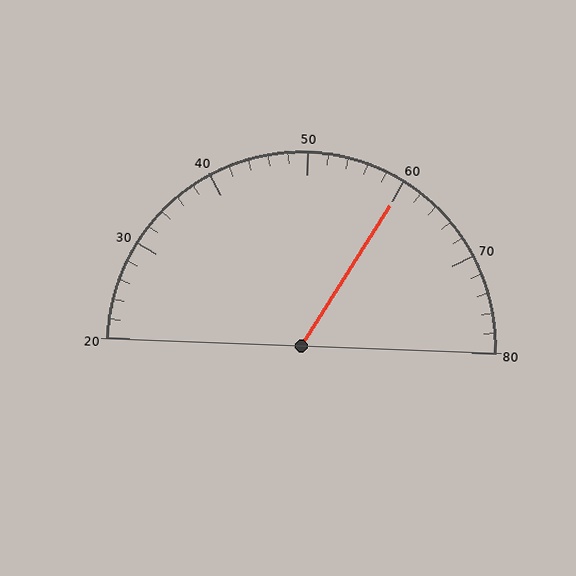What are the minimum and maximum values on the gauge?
The gauge ranges from 20 to 80.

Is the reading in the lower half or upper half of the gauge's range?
The reading is in the upper half of the range (20 to 80).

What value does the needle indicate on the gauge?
The needle indicates approximately 60.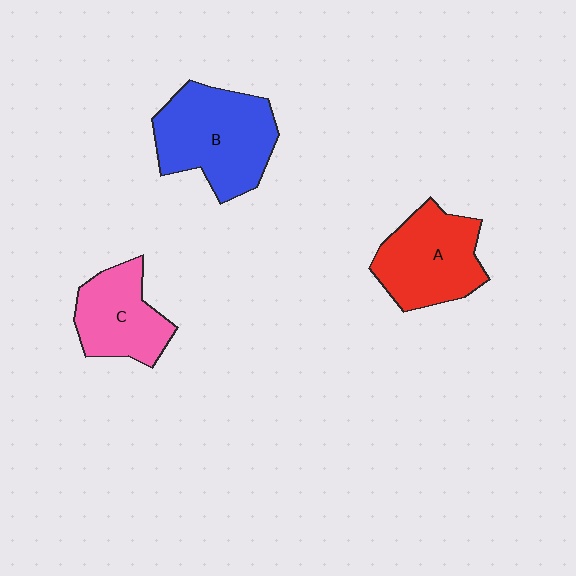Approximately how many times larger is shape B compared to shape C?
Approximately 1.5 times.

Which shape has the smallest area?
Shape C (pink).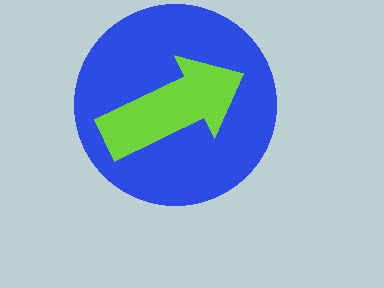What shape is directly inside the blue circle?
The lime arrow.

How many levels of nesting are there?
2.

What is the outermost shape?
The blue circle.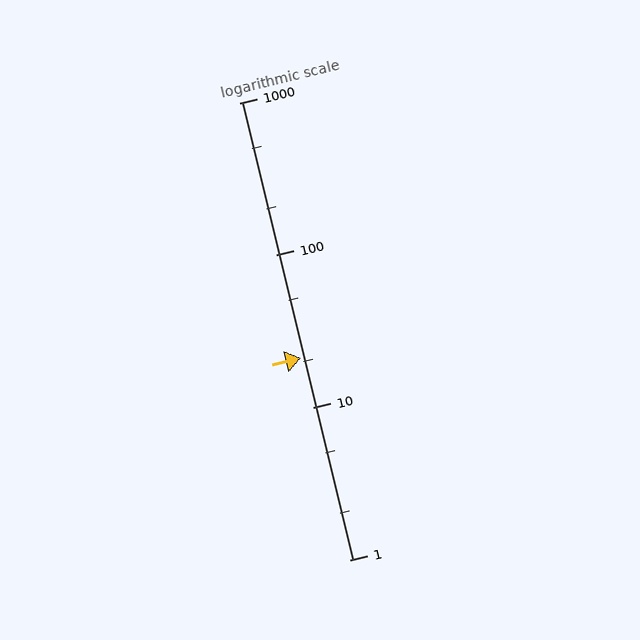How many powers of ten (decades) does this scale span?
The scale spans 3 decades, from 1 to 1000.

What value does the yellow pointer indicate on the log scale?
The pointer indicates approximately 21.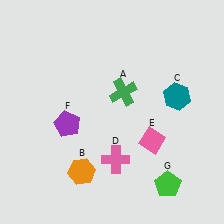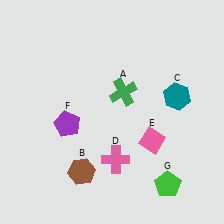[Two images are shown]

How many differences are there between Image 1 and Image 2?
There is 1 difference between the two images.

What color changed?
The hexagon (B) changed from orange in Image 1 to brown in Image 2.